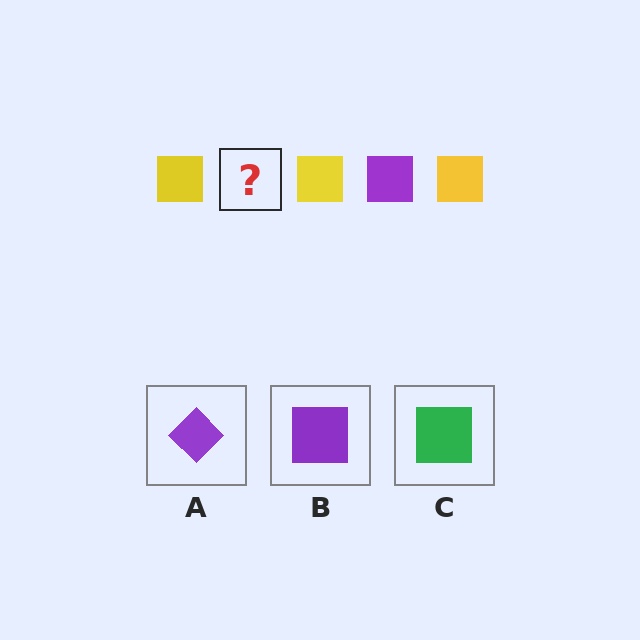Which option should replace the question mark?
Option B.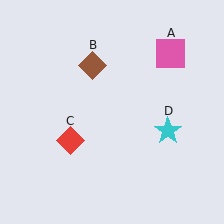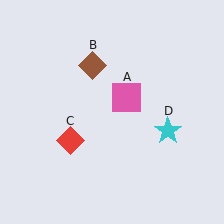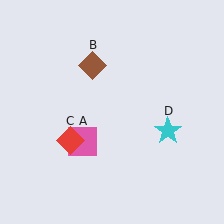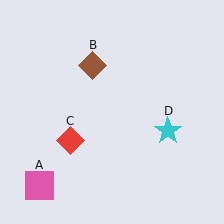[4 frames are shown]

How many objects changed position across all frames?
1 object changed position: pink square (object A).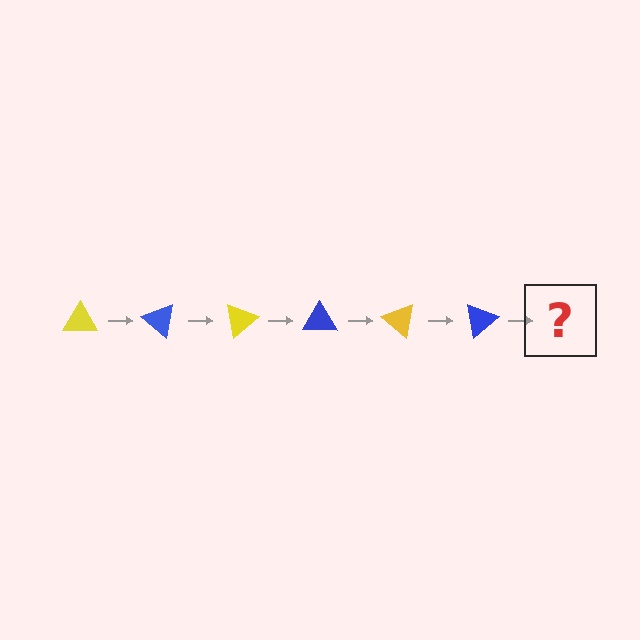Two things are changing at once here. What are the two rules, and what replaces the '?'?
The two rules are that it rotates 40 degrees each step and the color cycles through yellow and blue. The '?' should be a yellow triangle, rotated 240 degrees from the start.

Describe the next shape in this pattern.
It should be a yellow triangle, rotated 240 degrees from the start.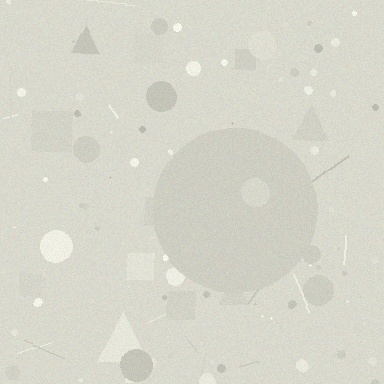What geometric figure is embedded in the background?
A circle is embedded in the background.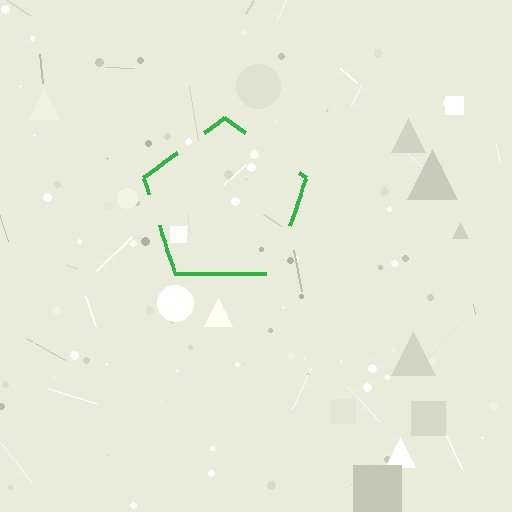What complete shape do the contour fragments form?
The contour fragments form a pentagon.